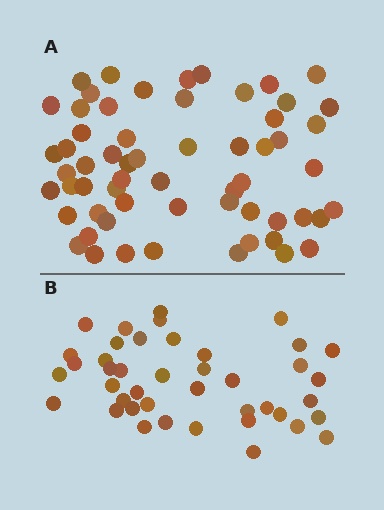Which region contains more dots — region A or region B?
Region A (the top region) has more dots.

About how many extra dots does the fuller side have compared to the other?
Region A has approximately 20 more dots than region B.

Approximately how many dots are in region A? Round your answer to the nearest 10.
About 60 dots.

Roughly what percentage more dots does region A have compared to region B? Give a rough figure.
About 45% more.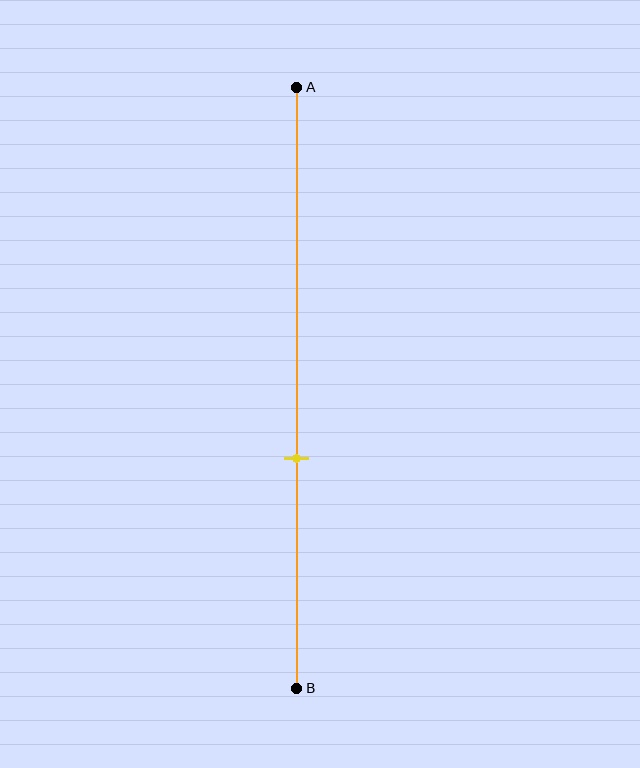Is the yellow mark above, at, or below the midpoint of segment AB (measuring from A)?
The yellow mark is below the midpoint of segment AB.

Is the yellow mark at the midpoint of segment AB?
No, the mark is at about 60% from A, not at the 50% midpoint.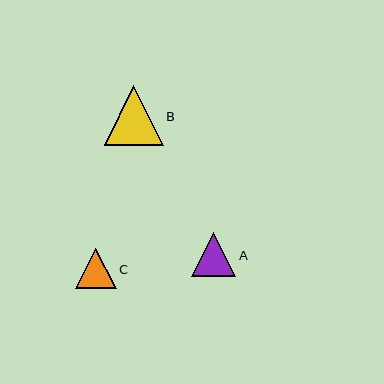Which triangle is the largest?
Triangle B is the largest with a size of approximately 59 pixels.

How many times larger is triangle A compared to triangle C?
Triangle A is approximately 1.1 times the size of triangle C.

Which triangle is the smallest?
Triangle C is the smallest with a size of approximately 40 pixels.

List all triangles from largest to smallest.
From largest to smallest: B, A, C.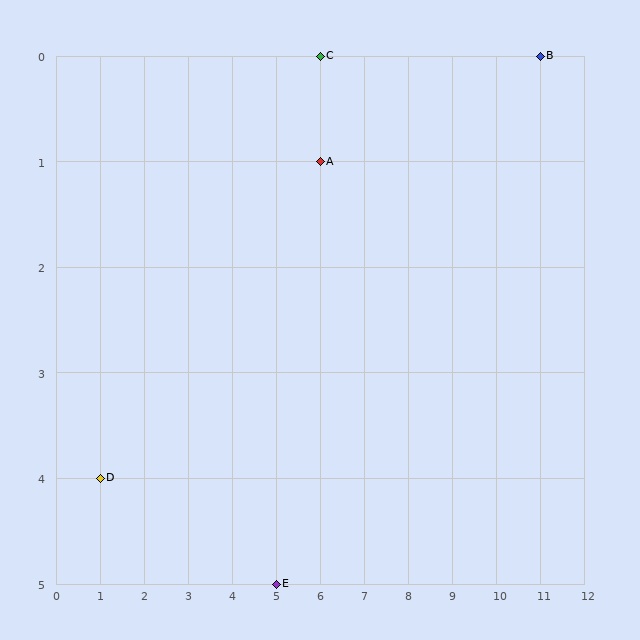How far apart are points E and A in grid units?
Points E and A are 1 column and 4 rows apart (about 4.1 grid units diagonally).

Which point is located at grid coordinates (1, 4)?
Point D is at (1, 4).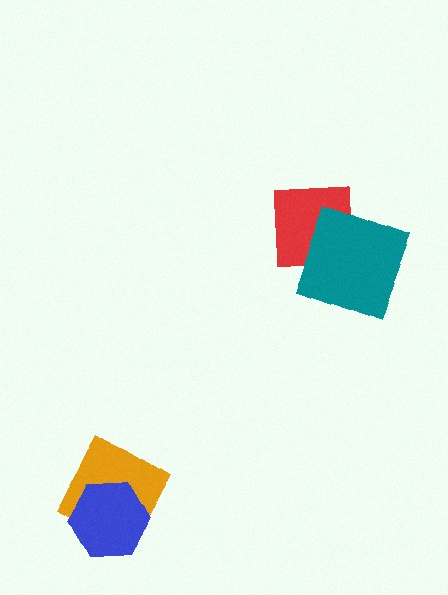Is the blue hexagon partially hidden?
No, no other shape covers it.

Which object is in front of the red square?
The teal square is in front of the red square.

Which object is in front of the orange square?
The blue hexagon is in front of the orange square.